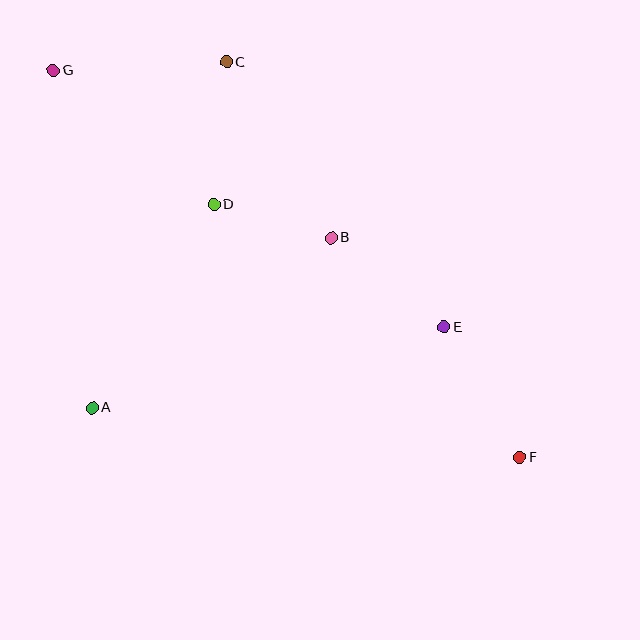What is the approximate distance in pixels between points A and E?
The distance between A and E is approximately 361 pixels.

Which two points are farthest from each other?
Points F and G are farthest from each other.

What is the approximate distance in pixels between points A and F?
The distance between A and F is approximately 431 pixels.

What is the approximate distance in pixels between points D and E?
The distance between D and E is approximately 261 pixels.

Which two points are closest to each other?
Points B and D are closest to each other.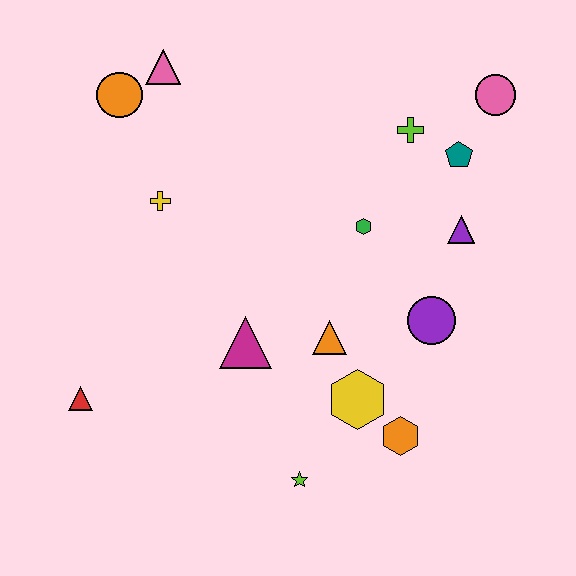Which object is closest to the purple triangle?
The teal pentagon is closest to the purple triangle.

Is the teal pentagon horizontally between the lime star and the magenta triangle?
No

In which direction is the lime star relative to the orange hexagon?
The lime star is to the left of the orange hexagon.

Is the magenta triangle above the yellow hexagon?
Yes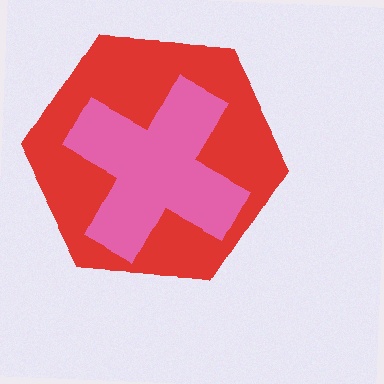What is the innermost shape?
The pink cross.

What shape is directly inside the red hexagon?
The pink cross.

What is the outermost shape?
The red hexagon.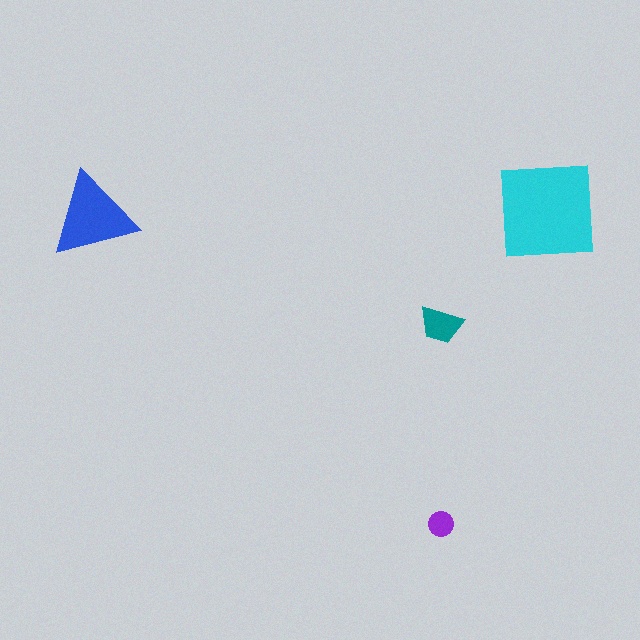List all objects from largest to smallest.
The cyan square, the blue triangle, the teal trapezoid, the purple circle.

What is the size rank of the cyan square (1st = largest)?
1st.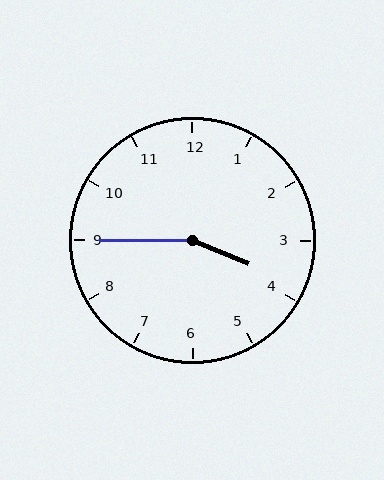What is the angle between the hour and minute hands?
Approximately 158 degrees.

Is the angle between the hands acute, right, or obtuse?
It is obtuse.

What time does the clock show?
3:45.